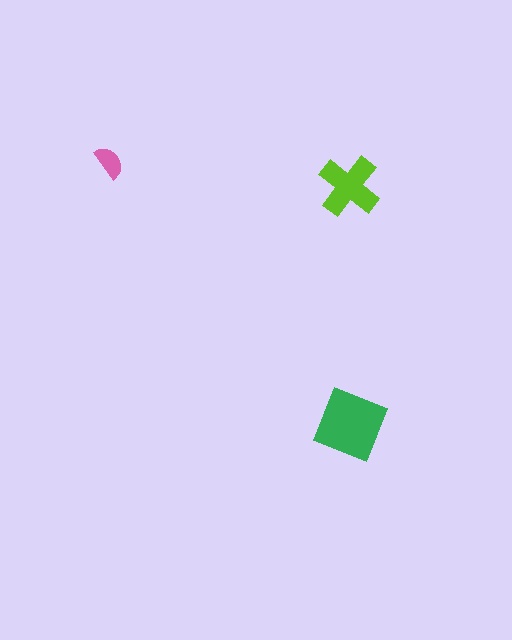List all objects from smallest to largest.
The pink semicircle, the lime cross, the green square.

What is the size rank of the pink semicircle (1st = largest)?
3rd.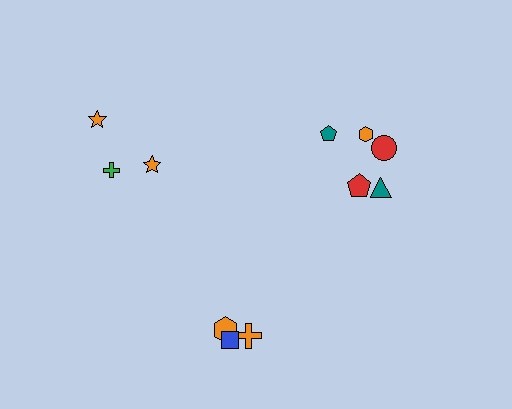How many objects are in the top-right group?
There are 5 objects.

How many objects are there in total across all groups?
There are 11 objects.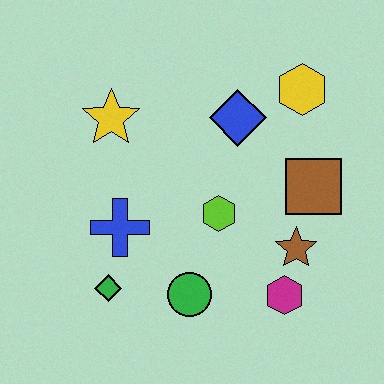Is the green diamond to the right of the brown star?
No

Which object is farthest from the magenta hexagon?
The yellow star is farthest from the magenta hexagon.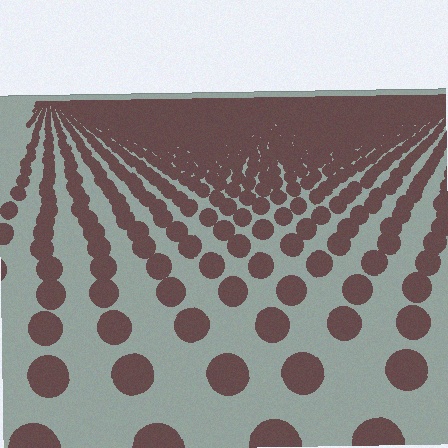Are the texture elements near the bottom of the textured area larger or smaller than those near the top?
Larger. Near the bottom, elements are closer to the viewer and appear at a bigger on-screen size.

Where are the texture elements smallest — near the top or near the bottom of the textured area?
Near the top.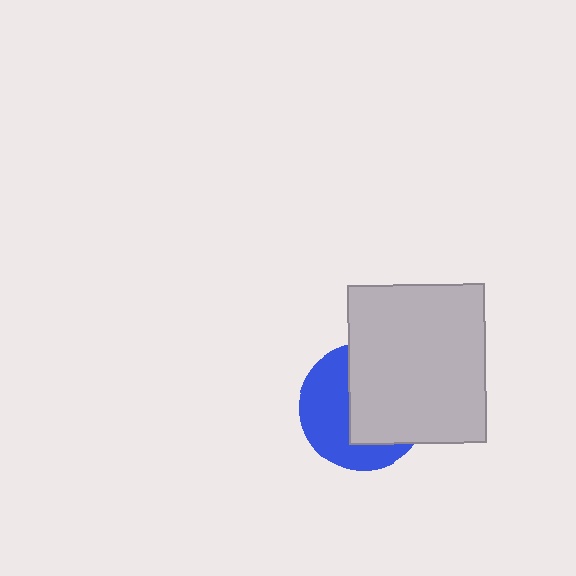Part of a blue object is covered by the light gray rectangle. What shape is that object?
It is a circle.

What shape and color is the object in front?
The object in front is a light gray rectangle.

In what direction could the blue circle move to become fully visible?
The blue circle could move left. That would shift it out from behind the light gray rectangle entirely.